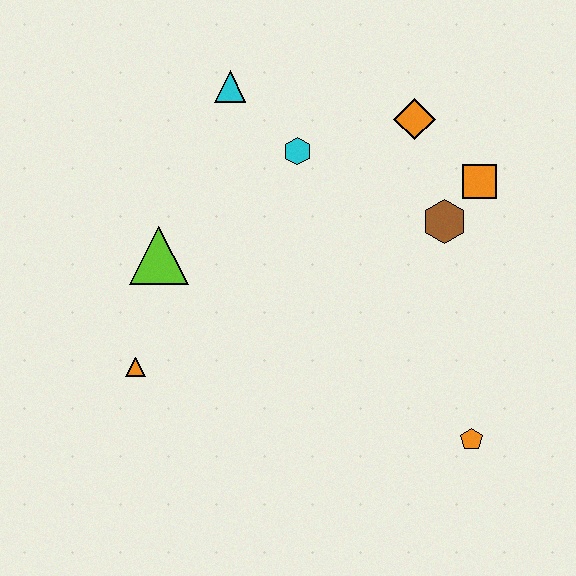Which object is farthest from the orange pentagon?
The cyan triangle is farthest from the orange pentagon.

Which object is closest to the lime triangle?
The orange triangle is closest to the lime triangle.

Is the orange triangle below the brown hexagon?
Yes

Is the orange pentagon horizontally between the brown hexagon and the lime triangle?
No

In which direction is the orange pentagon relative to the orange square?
The orange pentagon is below the orange square.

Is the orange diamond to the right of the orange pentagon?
No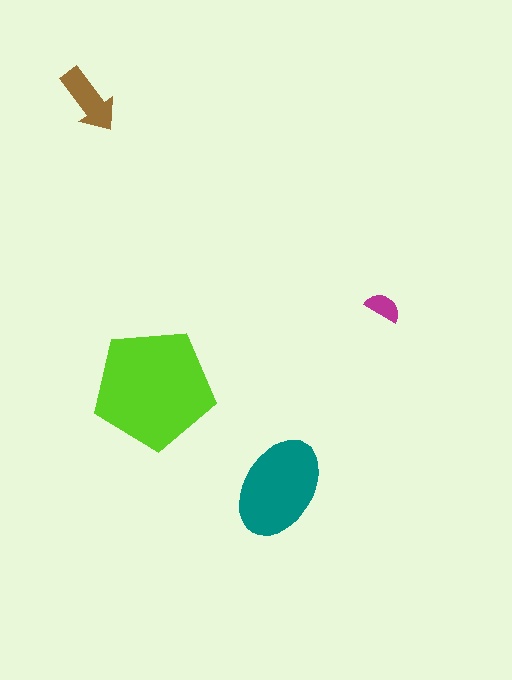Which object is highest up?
The brown arrow is topmost.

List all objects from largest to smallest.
The lime pentagon, the teal ellipse, the brown arrow, the magenta semicircle.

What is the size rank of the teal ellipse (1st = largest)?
2nd.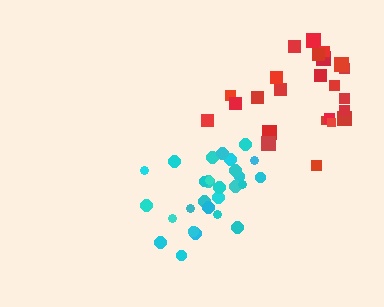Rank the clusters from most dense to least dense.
cyan, red.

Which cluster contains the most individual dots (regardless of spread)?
Cyan (28).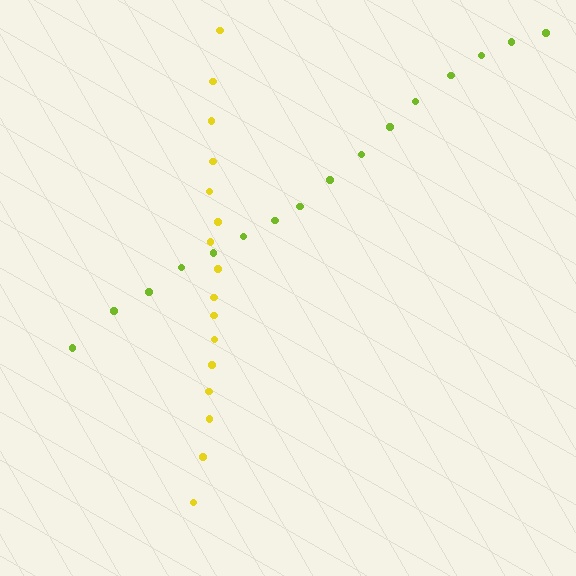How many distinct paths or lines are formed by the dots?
There are 2 distinct paths.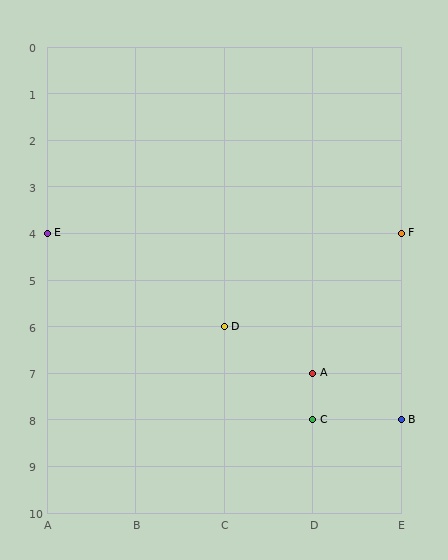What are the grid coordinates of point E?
Point E is at grid coordinates (A, 4).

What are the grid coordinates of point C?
Point C is at grid coordinates (D, 8).